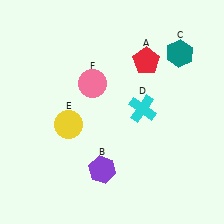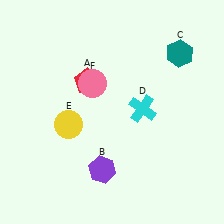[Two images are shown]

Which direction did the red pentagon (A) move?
The red pentagon (A) moved left.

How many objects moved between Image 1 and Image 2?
1 object moved between the two images.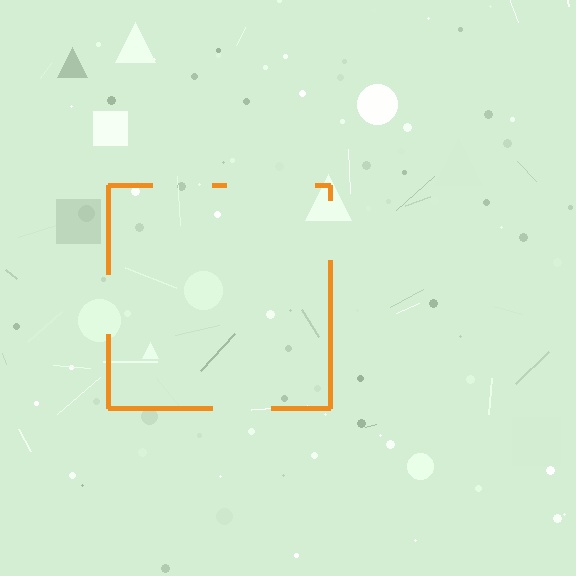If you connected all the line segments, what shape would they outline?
They would outline a square.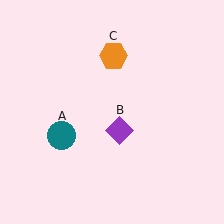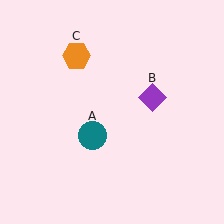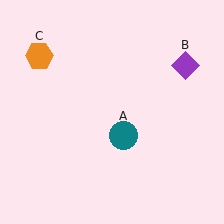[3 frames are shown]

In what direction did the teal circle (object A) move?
The teal circle (object A) moved right.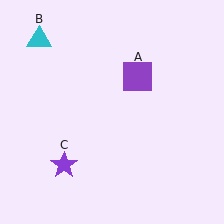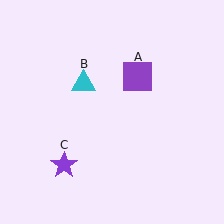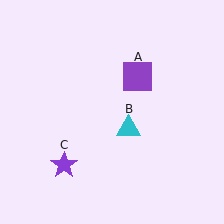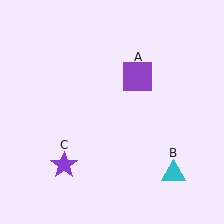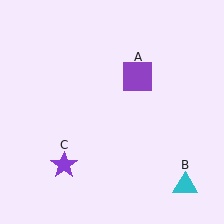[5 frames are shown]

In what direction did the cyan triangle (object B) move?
The cyan triangle (object B) moved down and to the right.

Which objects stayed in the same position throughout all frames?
Purple square (object A) and purple star (object C) remained stationary.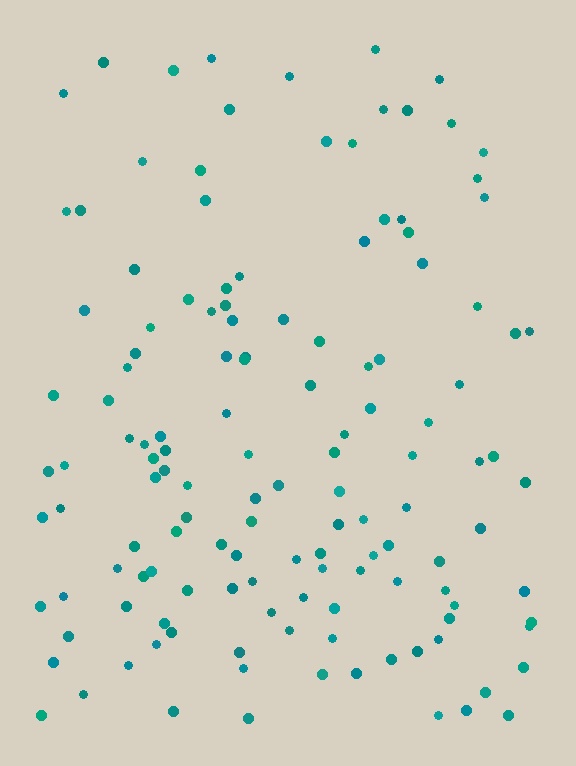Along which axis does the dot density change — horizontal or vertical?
Vertical.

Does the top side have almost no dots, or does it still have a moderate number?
Still a moderate number, just noticeably fewer than the bottom.